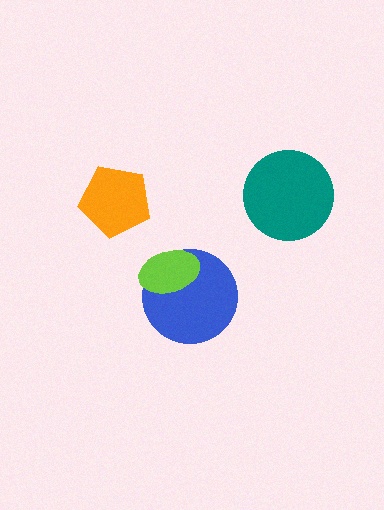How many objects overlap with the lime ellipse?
1 object overlaps with the lime ellipse.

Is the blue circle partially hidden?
Yes, it is partially covered by another shape.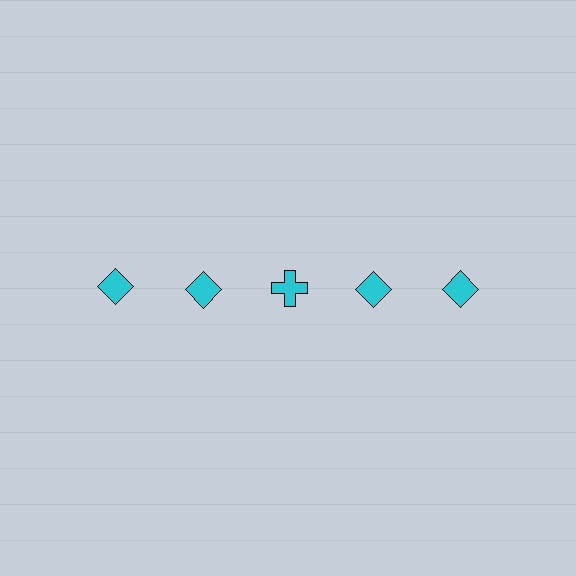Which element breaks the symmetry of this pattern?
The cyan cross in the top row, center column breaks the symmetry. All other shapes are cyan diamonds.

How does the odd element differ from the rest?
It has a different shape: cross instead of diamond.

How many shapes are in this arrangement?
There are 5 shapes arranged in a grid pattern.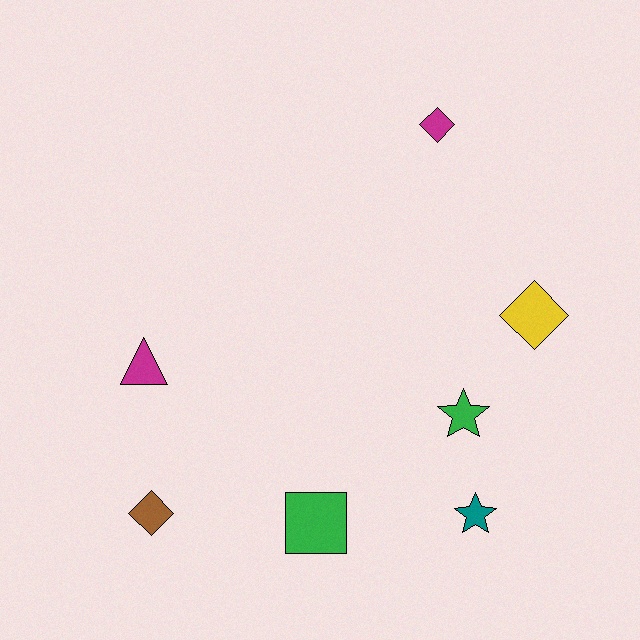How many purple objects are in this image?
There are no purple objects.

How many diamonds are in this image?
There are 3 diamonds.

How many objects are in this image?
There are 7 objects.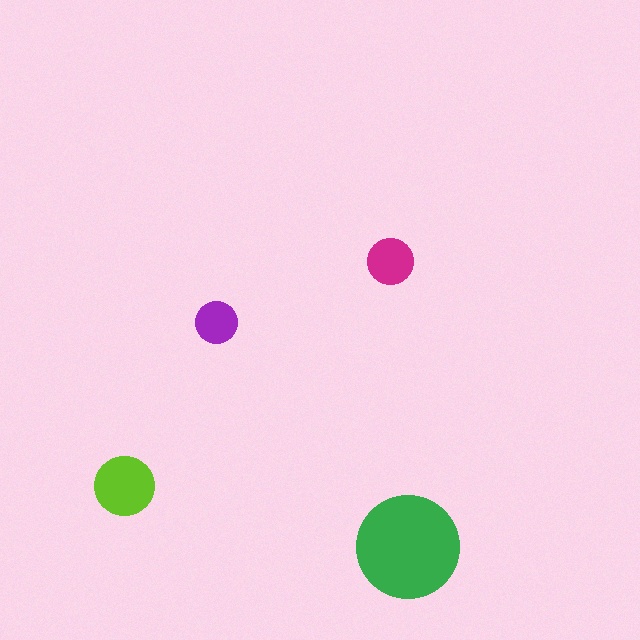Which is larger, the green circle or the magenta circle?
The green one.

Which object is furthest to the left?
The lime circle is leftmost.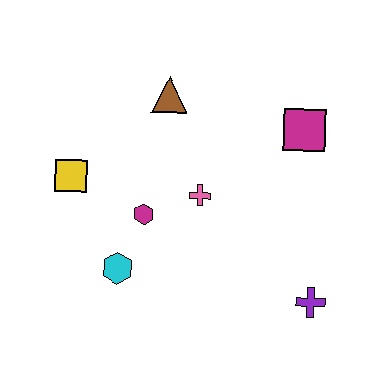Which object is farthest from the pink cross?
The purple cross is farthest from the pink cross.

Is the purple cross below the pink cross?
Yes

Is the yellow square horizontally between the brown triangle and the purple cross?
No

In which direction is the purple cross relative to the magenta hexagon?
The purple cross is to the right of the magenta hexagon.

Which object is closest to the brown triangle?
The pink cross is closest to the brown triangle.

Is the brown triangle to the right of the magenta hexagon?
Yes